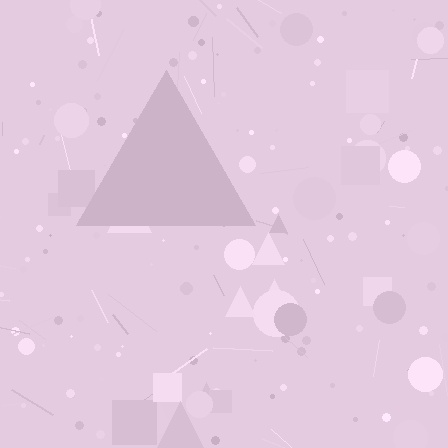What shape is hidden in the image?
A triangle is hidden in the image.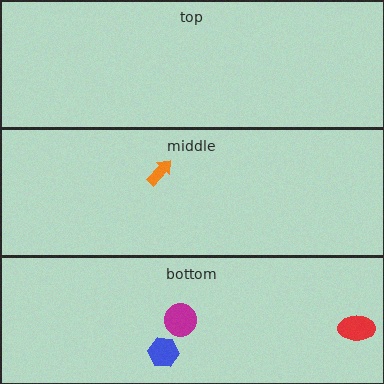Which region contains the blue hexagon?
The bottom region.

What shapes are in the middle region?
The orange arrow.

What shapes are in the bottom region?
The blue hexagon, the red ellipse, the magenta circle.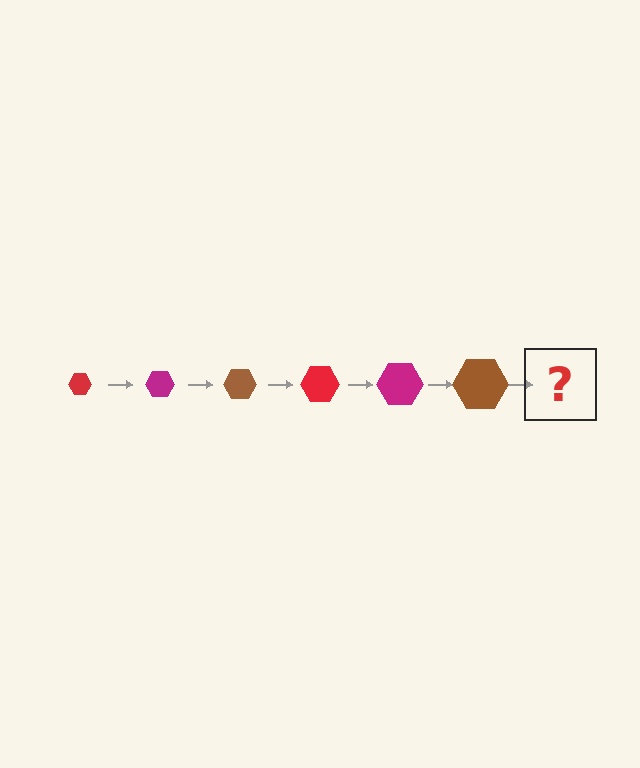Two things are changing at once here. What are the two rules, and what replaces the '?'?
The two rules are that the hexagon grows larger each step and the color cycles through red, magenta, and brown. The '?' should be a red hexagon, larger than the previous one.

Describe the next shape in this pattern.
It should be a red hexagon, larger than the previous one.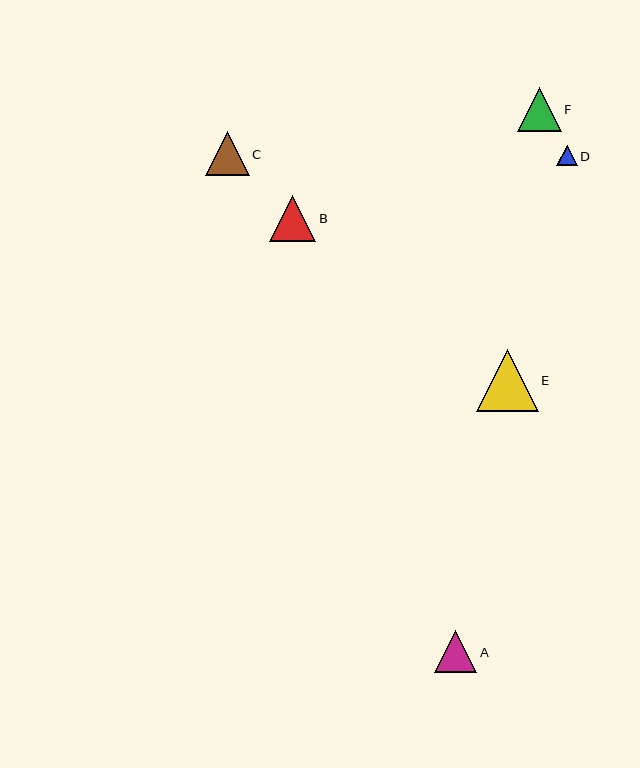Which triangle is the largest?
Triangle E is the largest with a size of approximately 62 pixels.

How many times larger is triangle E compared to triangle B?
Triangle E is approximately 1.4 times the size of triangle B.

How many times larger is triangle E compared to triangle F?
Triangle E is approximately 1.4 times the size of triangle F.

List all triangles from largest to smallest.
From largest to smallest: E, B, F, C, A, D.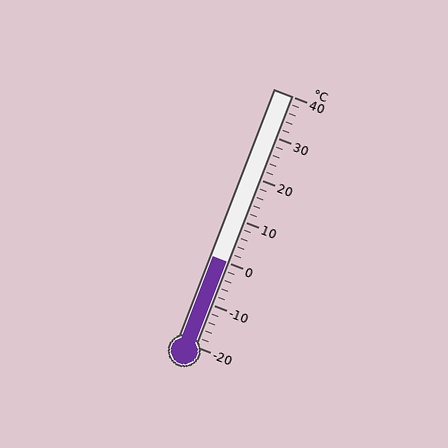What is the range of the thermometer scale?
The thermometer scale ranges from -20°C to 40°C.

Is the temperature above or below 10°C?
The temperature is below 10°C.